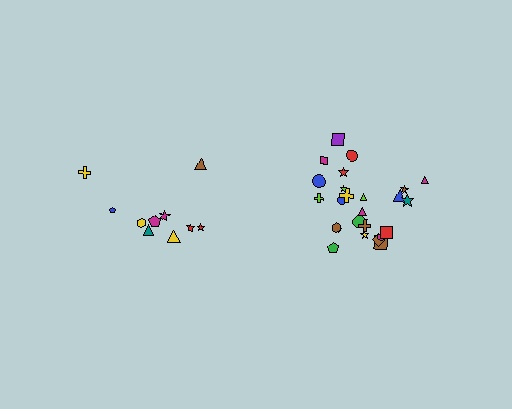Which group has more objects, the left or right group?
The right group.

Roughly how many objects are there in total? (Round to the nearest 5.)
Roughly 35 objects in total.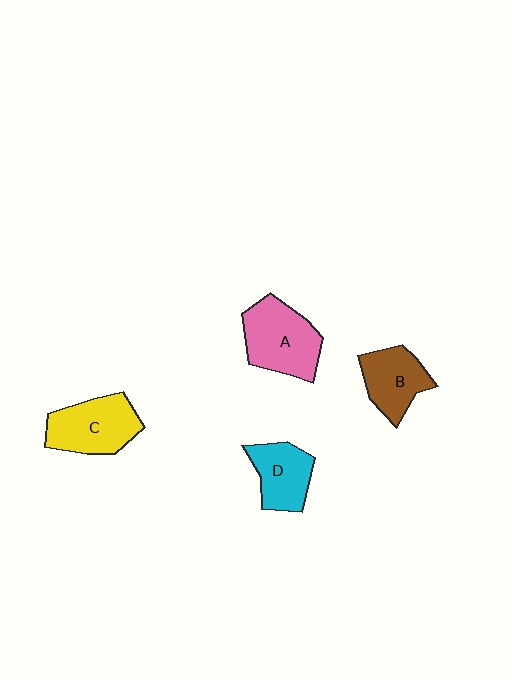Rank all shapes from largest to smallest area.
From largest to smallest: A (pink), C (yellow), B (brown), D (cyan).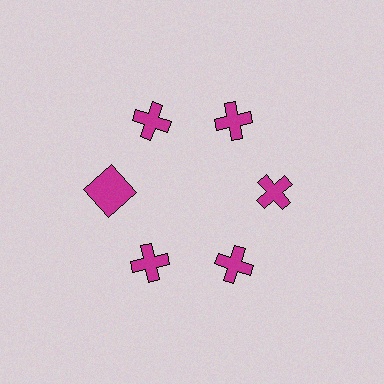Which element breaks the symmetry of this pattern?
The magenta square at roughly the 9 o'clock position breaks the symmetry. All other shapes are magenta crosses.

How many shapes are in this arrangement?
There are 6 shapes arranged in a ring pattern.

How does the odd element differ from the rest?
It has a different shape: square instead of cross.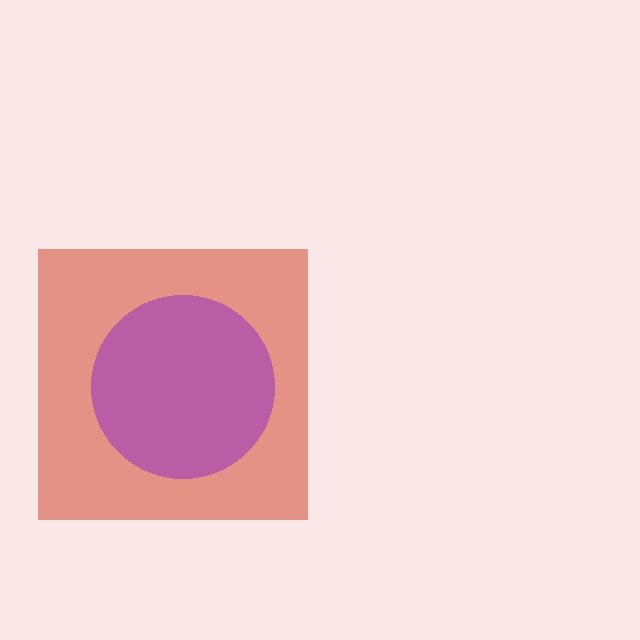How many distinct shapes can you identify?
There are 2 distinct shapes: a red square, a purple circle.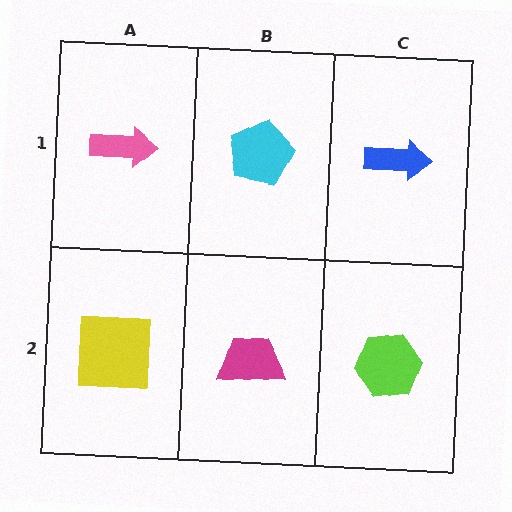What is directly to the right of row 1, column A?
A cyan pentagon.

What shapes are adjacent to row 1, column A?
A yellow square (row 2, column A), a cyan pentagon (row 1, column B).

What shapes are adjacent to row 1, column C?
A lime hexagon (row 2, column C), a cyan pentagon (row 1, column B).